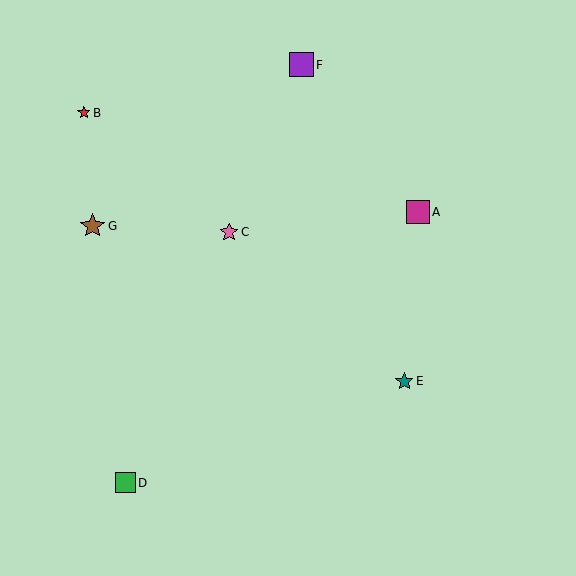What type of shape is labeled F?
Shape F is a purple square.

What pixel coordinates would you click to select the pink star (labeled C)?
Click at (229, 232) to select the pink star C.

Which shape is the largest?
The brown star (labeled G) is the largest.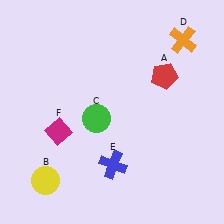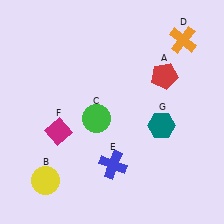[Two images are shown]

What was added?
A teal hexagon (G) was added in Image 2.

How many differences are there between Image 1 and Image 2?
There is 1 difference between the two images.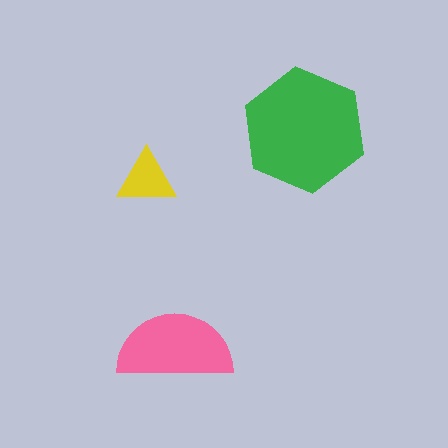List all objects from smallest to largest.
The yellow triangle, the pink semicircle, the green hexagon.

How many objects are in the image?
There are 3 objects in the image.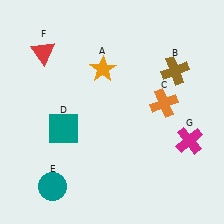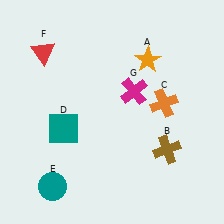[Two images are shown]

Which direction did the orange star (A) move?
The orange star (A) moved right.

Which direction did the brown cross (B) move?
The brown cross (B) moved down.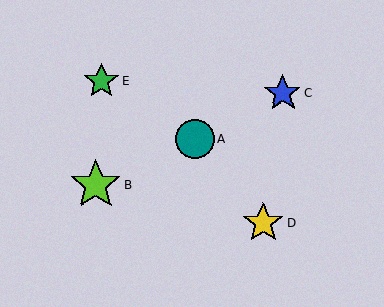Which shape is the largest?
The lime star (labeled B) is the largest.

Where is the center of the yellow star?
The center of the yellow star is at (263, 223).